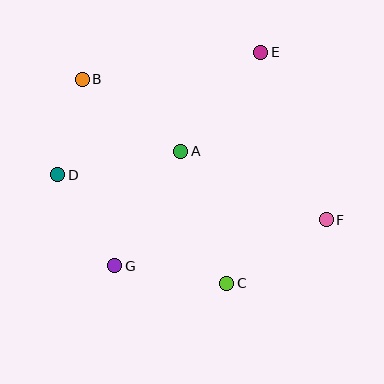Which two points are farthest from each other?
Points B and F are farthest from each other.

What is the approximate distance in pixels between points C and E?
The distance between C and E is approximately 233 pixels.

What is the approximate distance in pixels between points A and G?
The distance between A and G is approximately 132 pixels.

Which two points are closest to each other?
Points B and D are closest to each other.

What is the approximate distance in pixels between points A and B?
The distance between A and B is approximately 122 pixels.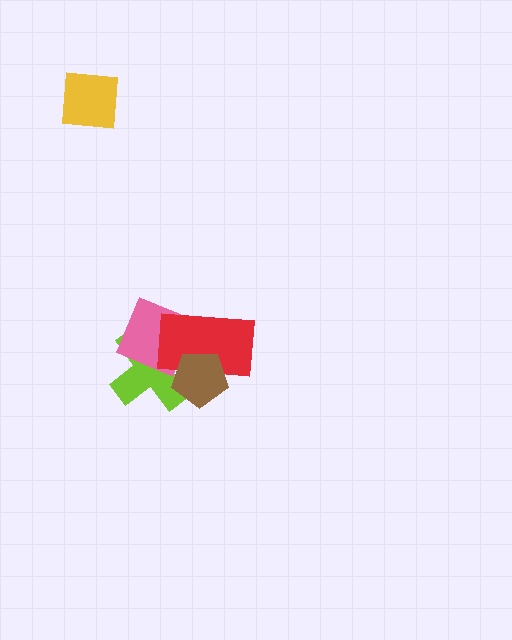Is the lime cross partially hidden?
Yes, it is partially covered by another shape.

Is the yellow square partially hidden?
No, no other shape covers it.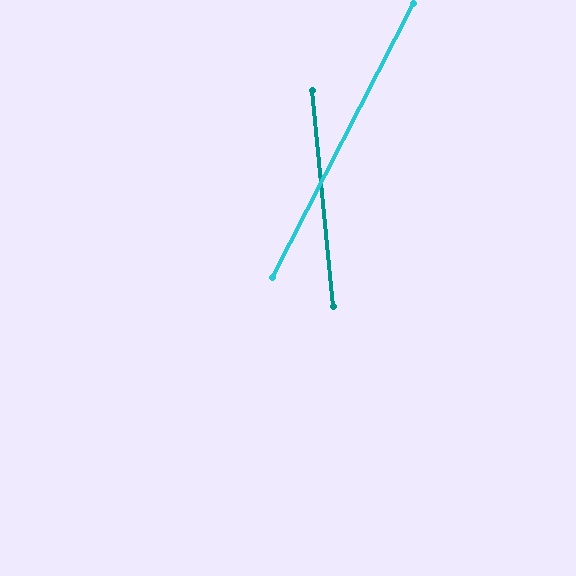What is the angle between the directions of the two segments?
Approximately 33 degrees.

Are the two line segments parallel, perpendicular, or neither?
Neither parallel nor perpendicular — they differ by about 33°.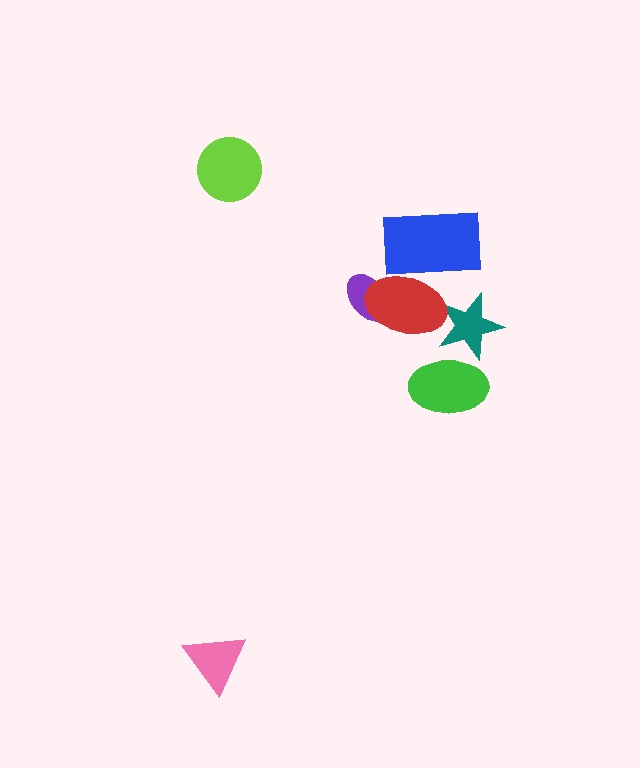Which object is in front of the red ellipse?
The blue rectangle is in front of the red ellipse.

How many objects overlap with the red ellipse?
3 objects overlap with the red ellipse.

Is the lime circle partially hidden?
No, no other shape covers it.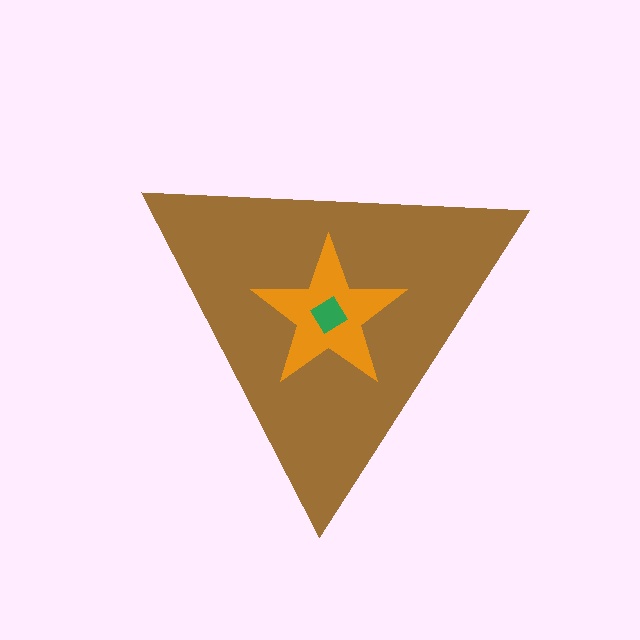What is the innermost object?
The green diamond.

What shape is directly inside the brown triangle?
The orange star.